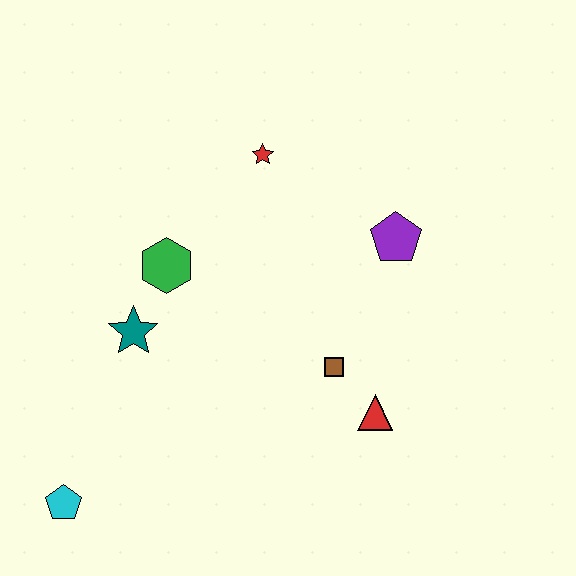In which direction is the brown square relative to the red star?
The brown square is below the red star.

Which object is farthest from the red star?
The cyan pentagon is farthest from the red star.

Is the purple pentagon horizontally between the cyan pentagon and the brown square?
No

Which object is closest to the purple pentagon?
The brown square is closest to the purple pentagon.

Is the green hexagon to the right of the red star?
No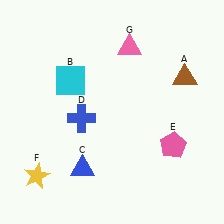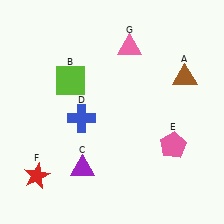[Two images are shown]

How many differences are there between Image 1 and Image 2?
There are 3 differences between the two images.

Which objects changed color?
B changed from cyan to lime. C changed from blue to purple. F changed from yellow to red.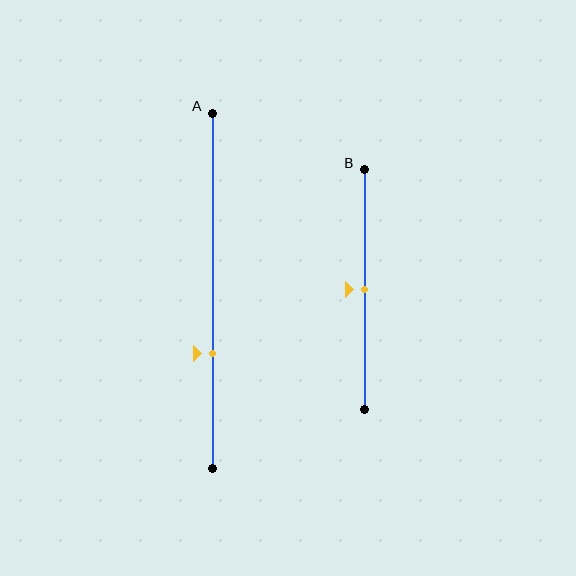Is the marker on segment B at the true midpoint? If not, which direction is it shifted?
Yes, the marker on segment B is at the true midpoint.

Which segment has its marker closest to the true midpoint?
Segment B has its marker closest to the true midpoint.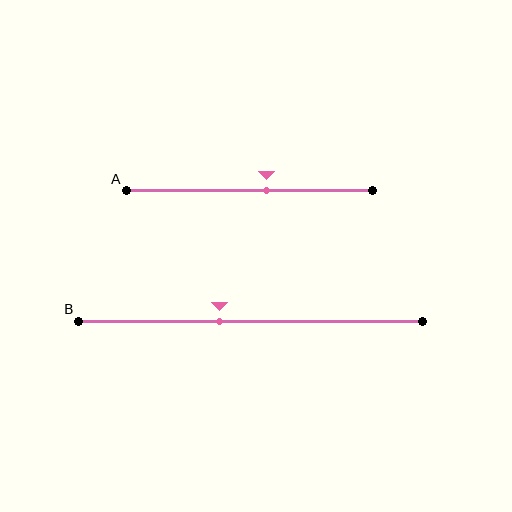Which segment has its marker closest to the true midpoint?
Segment A has its marker closest to the true midpoint.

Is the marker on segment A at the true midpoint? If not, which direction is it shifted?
No, the marker on segment A is shifted to the right by about 7% of the segment length.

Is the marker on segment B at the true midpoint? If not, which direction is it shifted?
No, the marker on segment B is shifted to the left by about 9% of the segment length.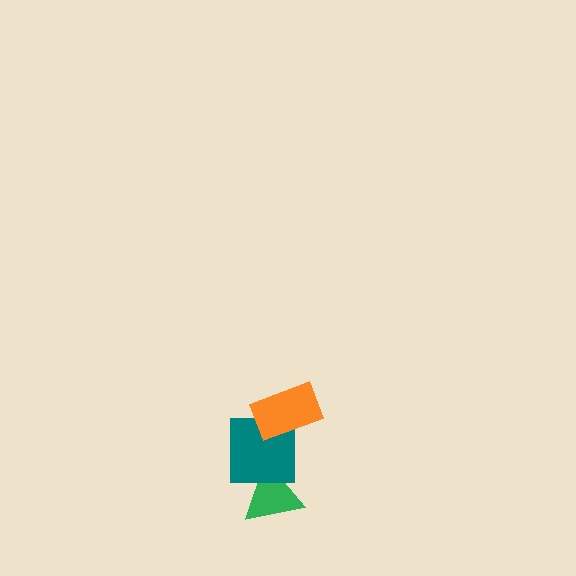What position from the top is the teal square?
The teal square is 2nd from the top.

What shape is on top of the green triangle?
The teal square is on top of the green triangle.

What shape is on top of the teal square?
The orange rectangle is on top of the teal square.